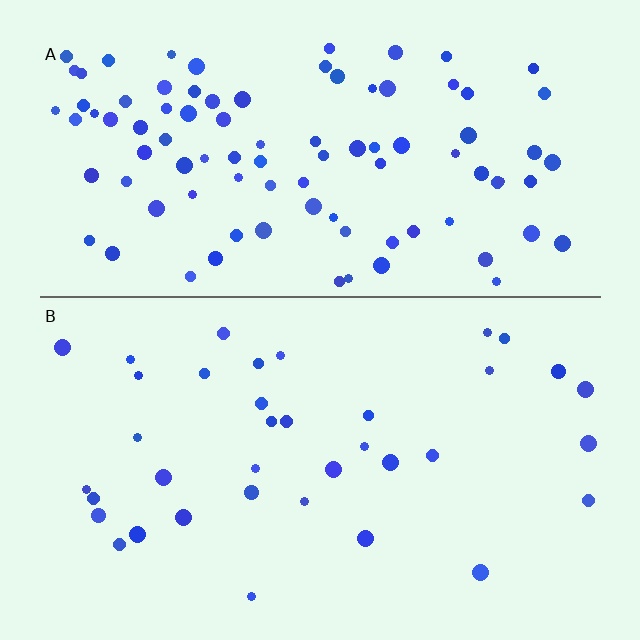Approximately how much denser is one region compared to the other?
Approximately 2.6× — region A over region B.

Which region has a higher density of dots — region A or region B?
A (the top).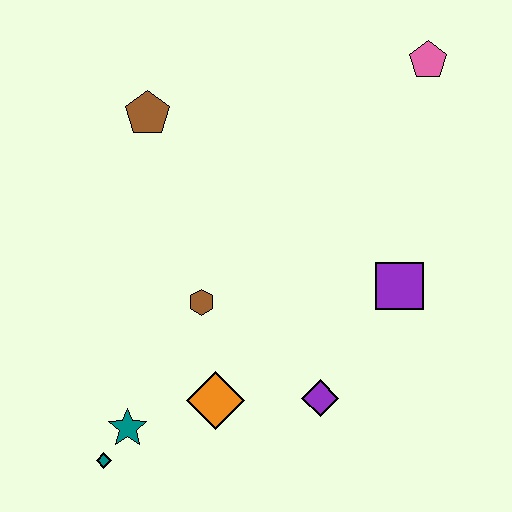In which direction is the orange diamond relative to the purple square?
The orange diamond is to the left of the purple square.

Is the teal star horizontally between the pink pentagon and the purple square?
No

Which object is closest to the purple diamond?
The orange diamond is closest to the purple diamond.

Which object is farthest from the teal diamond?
The pink pentagon is farthest from the teal diamond.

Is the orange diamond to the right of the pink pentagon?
No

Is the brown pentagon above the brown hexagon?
Yes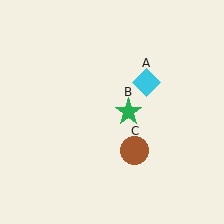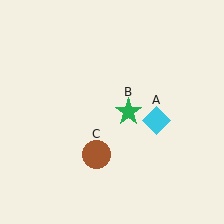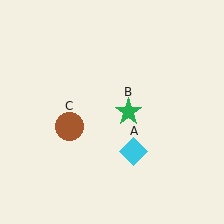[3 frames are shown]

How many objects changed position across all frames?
2 objects changed position: cyan diamond (object A), brown circle (object C).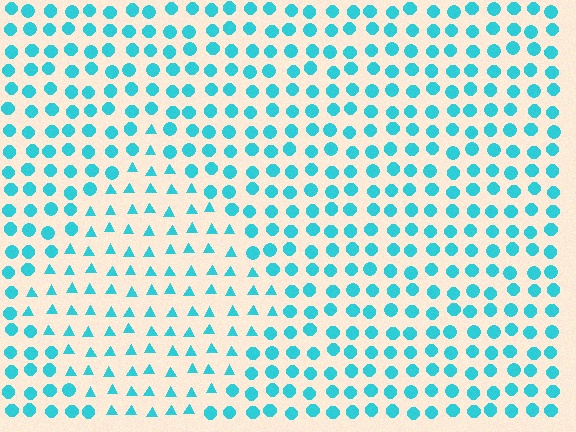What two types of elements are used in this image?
The image uses triangles inside the diamond region and circles outside it.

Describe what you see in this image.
The image is filled with small cyan elements arranged in a uniform grid. A diamond-shaped region contains triangles, while the surrounding area contains circles. The boundary is defined purely by the change in element shape.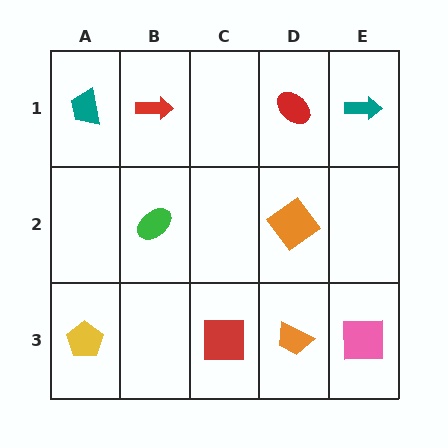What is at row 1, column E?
A teal arrow.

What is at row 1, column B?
A red arrow.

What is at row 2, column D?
An orange diamond.